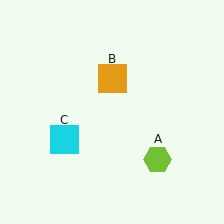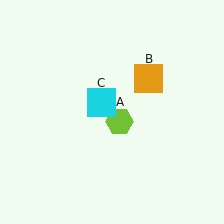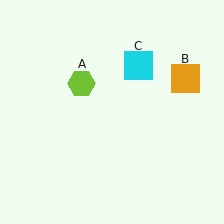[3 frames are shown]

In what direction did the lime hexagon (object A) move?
The lime hexagon (object A) moved up and to the left.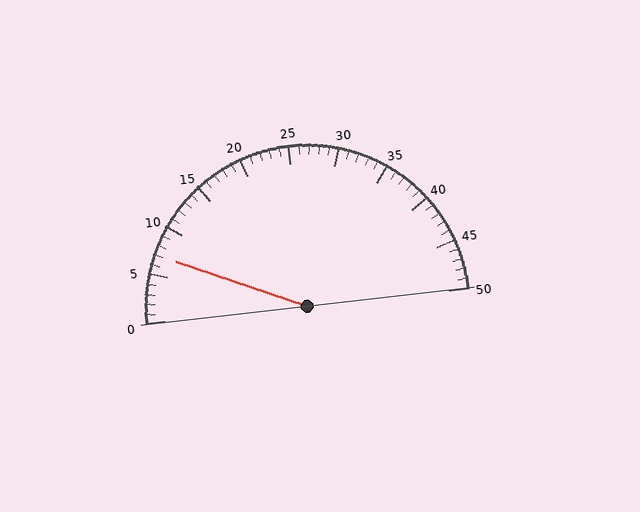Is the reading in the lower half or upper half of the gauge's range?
The reading is in the lower half of the range (0 to 50).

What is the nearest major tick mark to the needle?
The nearest major tick mark is 5.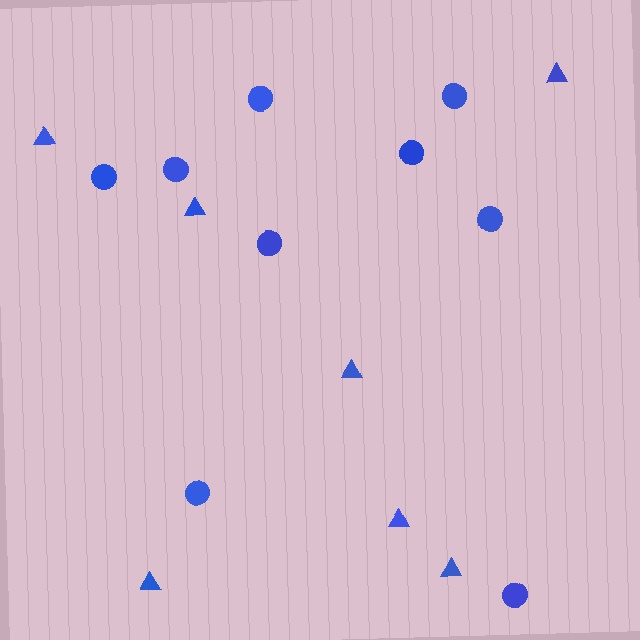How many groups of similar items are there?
There are 2 groups: one group of triangles (7) and one group of circles (9).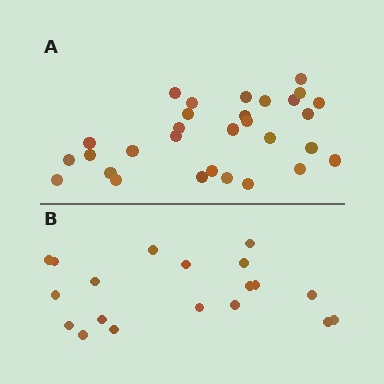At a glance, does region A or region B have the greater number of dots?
Region A (the top region) has more dots.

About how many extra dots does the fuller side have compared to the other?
Region A has roughly 12 or so more dots than region B.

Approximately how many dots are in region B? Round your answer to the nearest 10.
About 20 dots. (The exact count is 19, which rounds to 20.)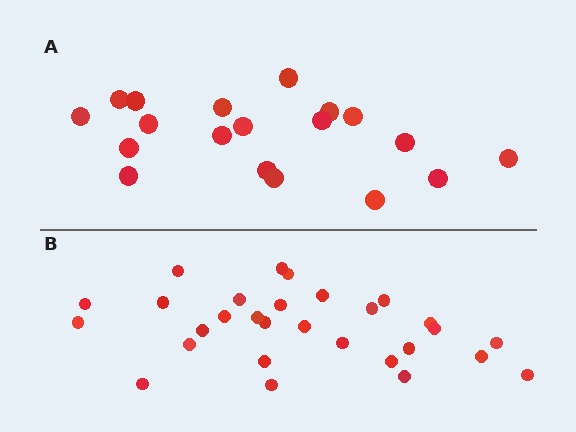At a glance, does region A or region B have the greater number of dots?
Region B (the bottom region) has more dots.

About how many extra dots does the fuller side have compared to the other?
Region B has roughly 10 or so more dots than region A.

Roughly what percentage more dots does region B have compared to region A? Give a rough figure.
About 55% more.